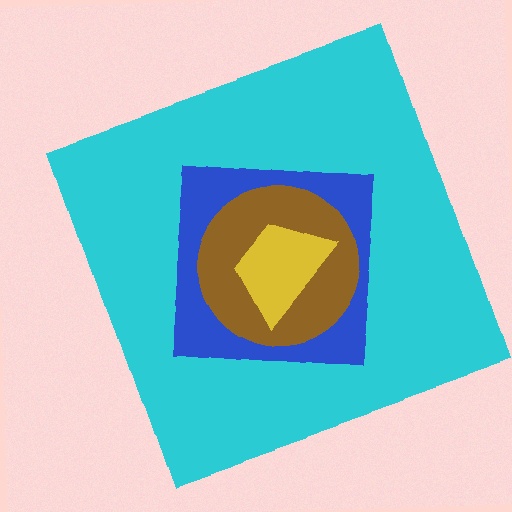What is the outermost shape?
The cyan square.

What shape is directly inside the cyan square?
The blue square.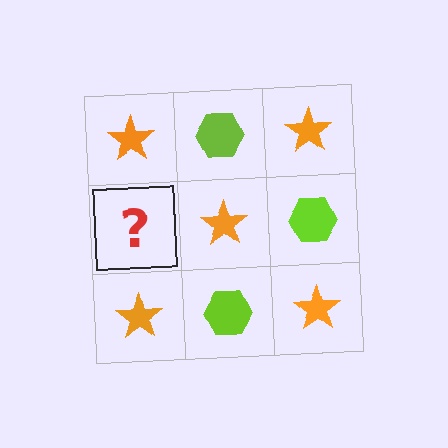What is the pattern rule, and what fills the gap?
The rule is that it alternates orange star and lime hexagon in a checkerboard pattern. The gap should be filled with a lime hexagon.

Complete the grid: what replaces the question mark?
The question mark should be replaced with a lime hexagon.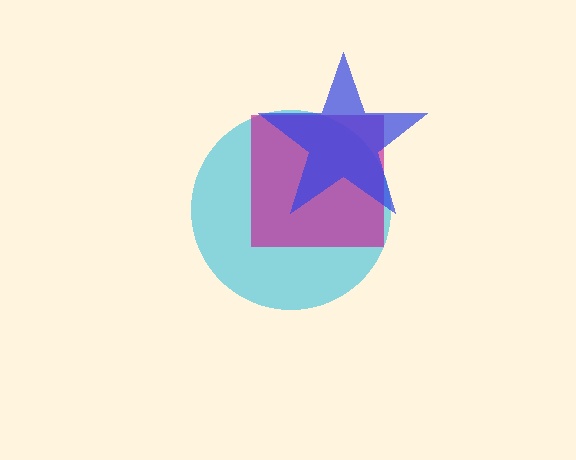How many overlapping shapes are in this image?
There are 3 overlapping shapes in the image.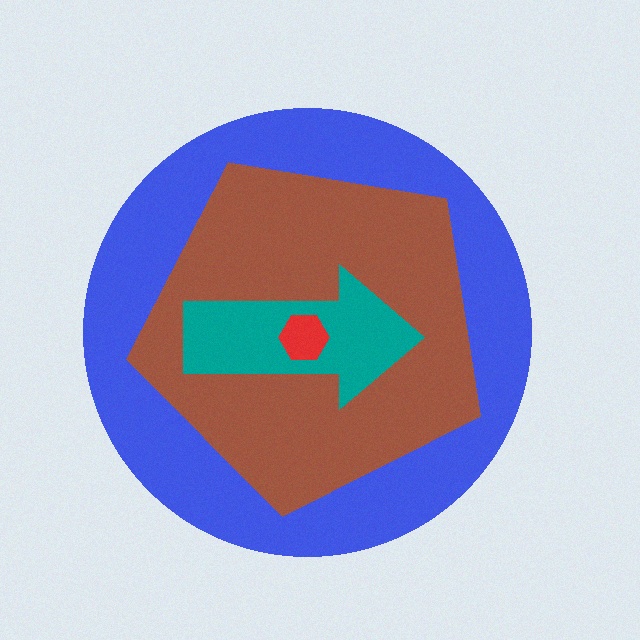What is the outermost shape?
The blue circle.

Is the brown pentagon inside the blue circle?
Yes.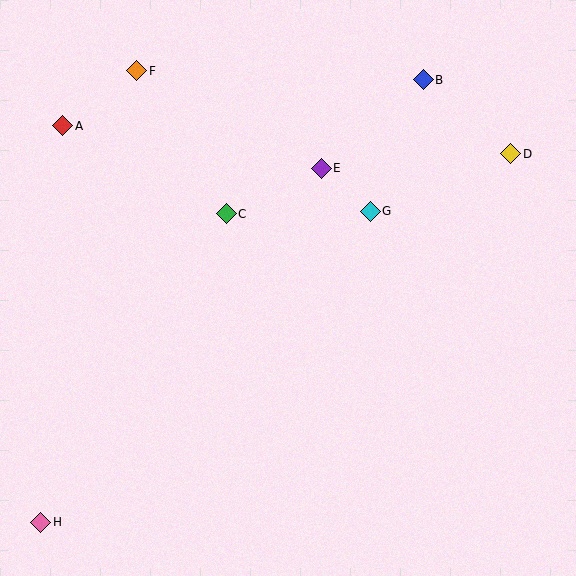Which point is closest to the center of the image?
Point C at (226, 214) is closest to the center.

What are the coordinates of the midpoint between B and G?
The midpoint between B and G is at (397, 146).